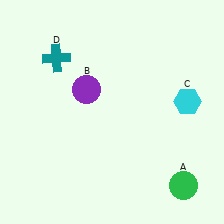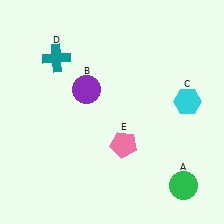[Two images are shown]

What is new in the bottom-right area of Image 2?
A pink pentagon (E) was added in the bottom-right area of Image 2.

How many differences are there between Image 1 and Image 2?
There is 1 difference between the two images.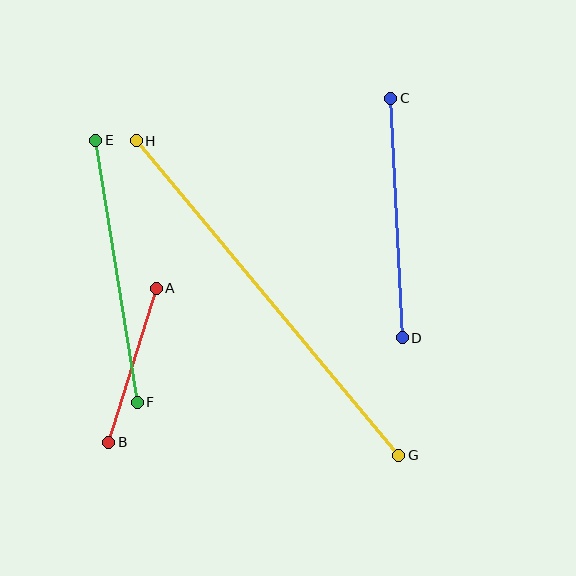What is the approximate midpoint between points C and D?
The midpoint is at approximately (396, 218) pixels.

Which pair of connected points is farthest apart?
Points G and H are farthest apart.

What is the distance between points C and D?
The distance is approximately 239 pixels.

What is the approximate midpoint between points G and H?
The midpoint is at approximately (268, 298) pixels.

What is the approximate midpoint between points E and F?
The midpoint is at approximately (117, 271) pixels.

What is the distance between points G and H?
The distance is approximately 410 pixels.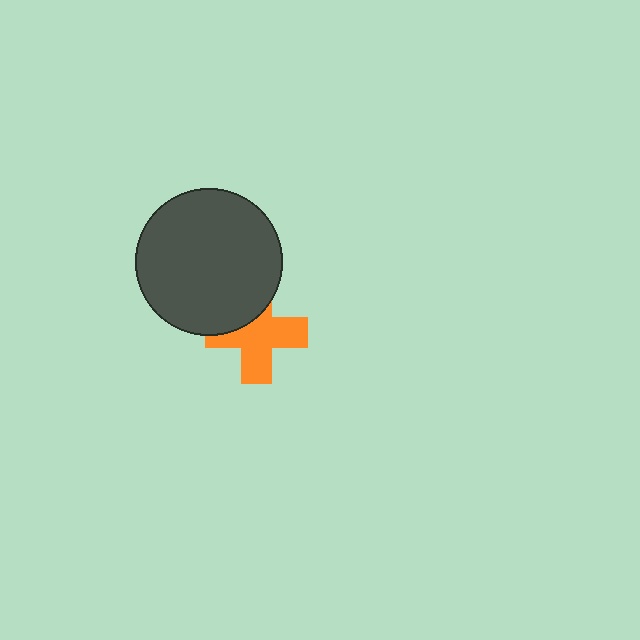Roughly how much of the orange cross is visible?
Most of it is visible (roughly 68%).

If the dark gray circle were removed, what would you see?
You would see the complete orange cross.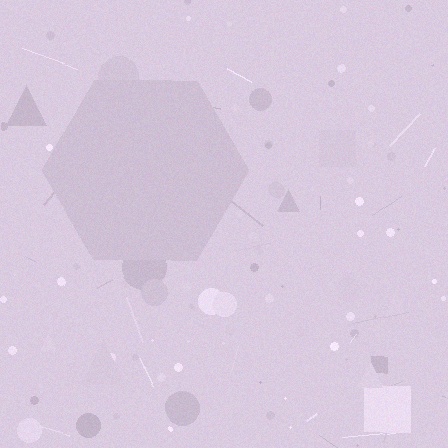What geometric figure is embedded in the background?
A hexagon is embedded in the background.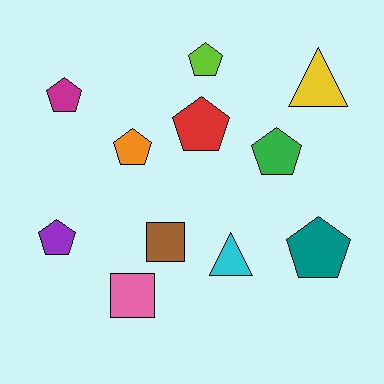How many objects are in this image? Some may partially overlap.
There are 11 objects.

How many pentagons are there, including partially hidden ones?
There are 7 pentagons.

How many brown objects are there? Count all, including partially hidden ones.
There is 1 brown object.